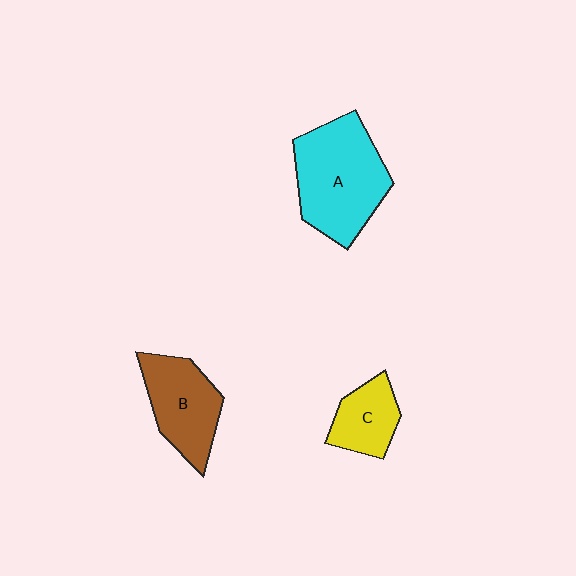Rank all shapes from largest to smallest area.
From largest to smallest: A (cyan), B (brown), C (yellow).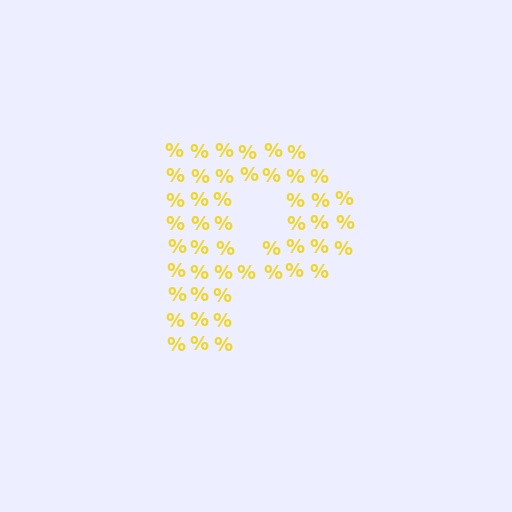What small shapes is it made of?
It is made of small percent signs.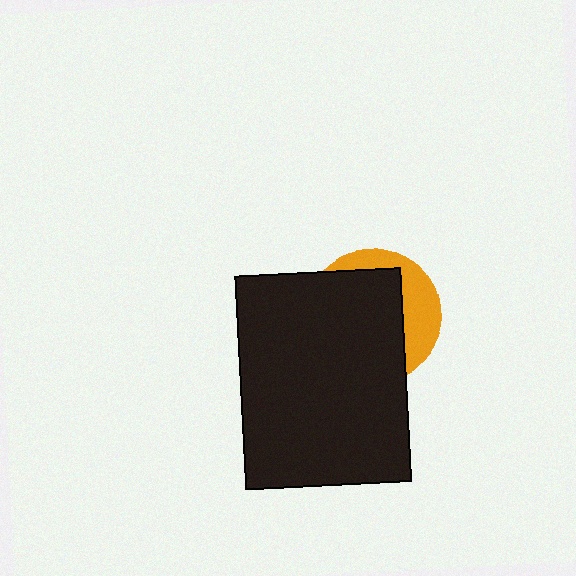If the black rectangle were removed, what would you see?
You would see the complete orange circle.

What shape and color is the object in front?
The object in front is a black rectangle.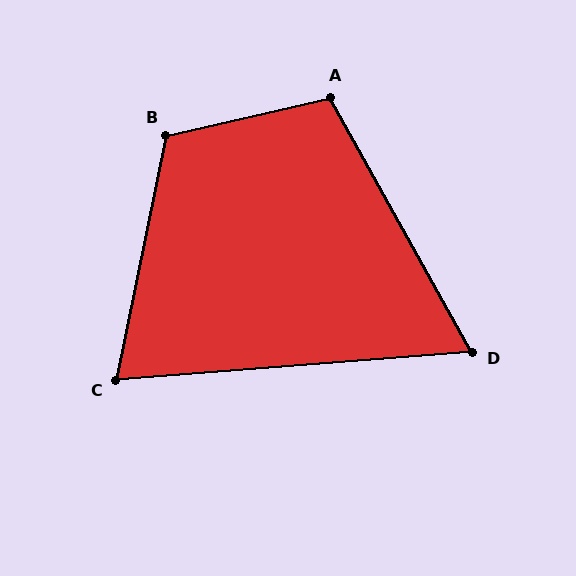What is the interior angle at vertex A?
Approximately 106 degrees (obtuse).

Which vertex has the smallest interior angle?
D, at approximately 65 degrees.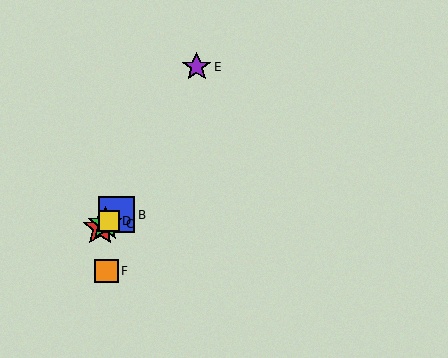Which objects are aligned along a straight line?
Objects A, B, C, D are aligned along a straight line.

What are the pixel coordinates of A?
Object A is at (100, 228).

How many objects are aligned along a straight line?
4 objects (A, B, C, D) are aligned along a straight line.